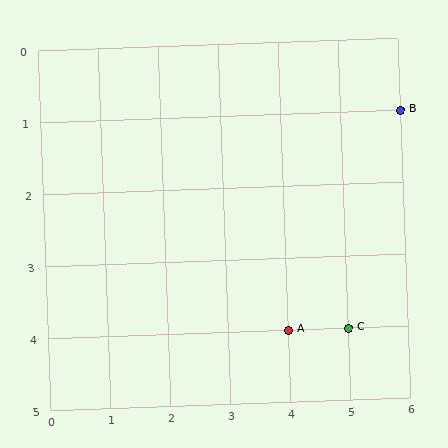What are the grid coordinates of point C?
Point C is at grid coordinates (5, 4).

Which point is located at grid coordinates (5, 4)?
Point C is at (5, 4).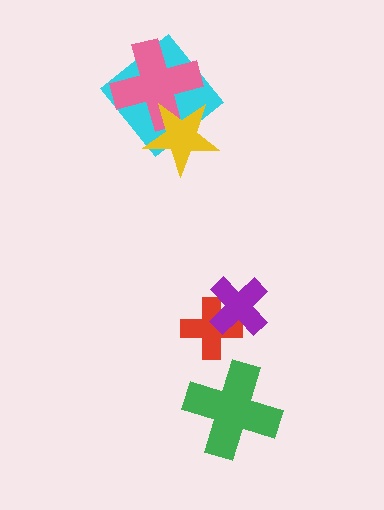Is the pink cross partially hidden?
Yes, it is partially covered by another shape.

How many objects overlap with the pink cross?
2 objects overlap with the pink cross.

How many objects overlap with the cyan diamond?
2 objects overlap with the cyan diamond.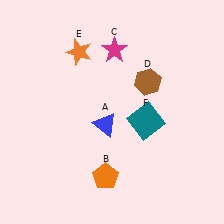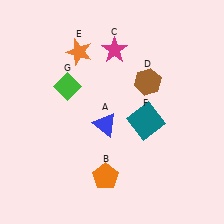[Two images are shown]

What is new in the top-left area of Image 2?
A green diamond (G) was added in the top-left area of Image 2.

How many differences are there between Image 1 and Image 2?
There is 1 difference between the two images.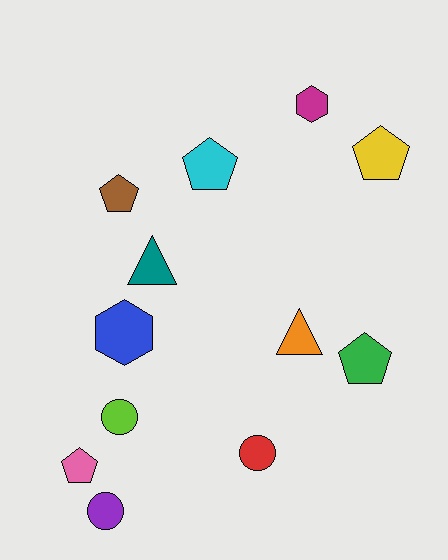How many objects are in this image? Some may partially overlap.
There are 12 objects.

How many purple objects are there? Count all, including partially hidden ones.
There is 1 purple object.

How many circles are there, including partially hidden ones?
There are 3 circles.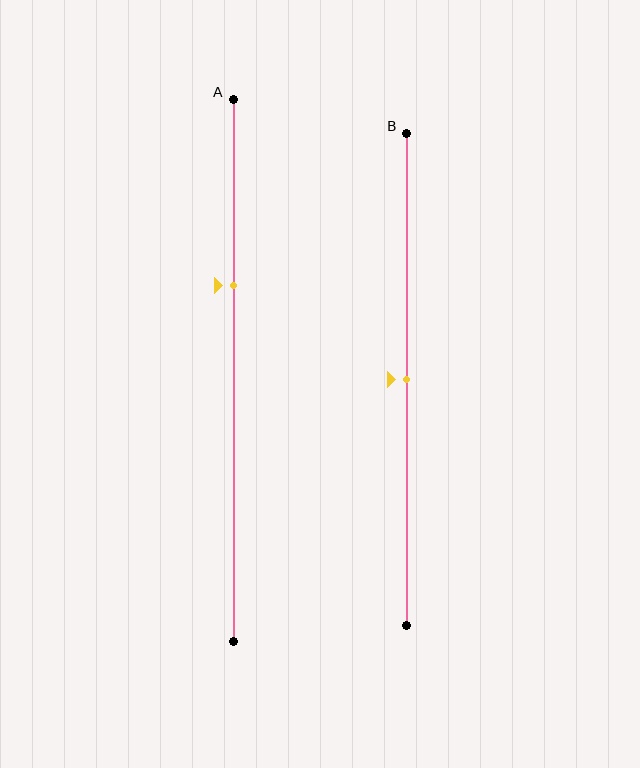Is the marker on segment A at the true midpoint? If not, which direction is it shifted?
No, the marker on segment A is shifted upward by about 16% of the segment length.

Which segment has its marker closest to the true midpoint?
Segment B has its marker closest to the true midpoint.